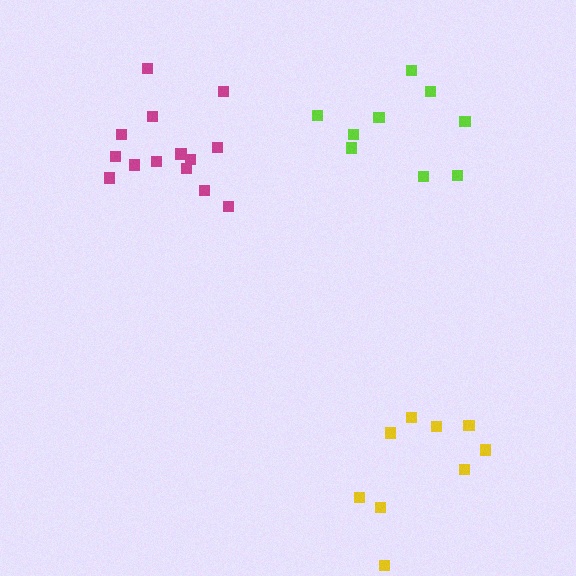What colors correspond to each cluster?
The clusters are colored: lime, yellow, magenta.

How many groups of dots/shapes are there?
There are 3 groups.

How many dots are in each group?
Group 1: 9 dots, Group 2: 9 dots, Group 3: 14 dots (32 total).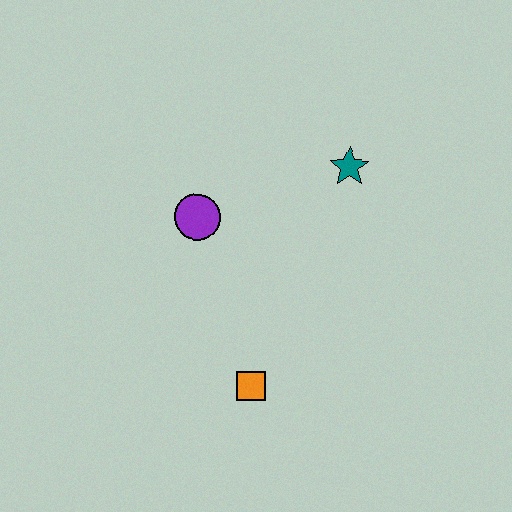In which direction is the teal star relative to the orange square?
The teal star is above the orange square.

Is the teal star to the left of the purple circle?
No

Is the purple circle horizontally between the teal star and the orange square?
No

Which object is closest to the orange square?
The purple circle is closest to the orange square.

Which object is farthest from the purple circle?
The orange square is farthest from the purple circle.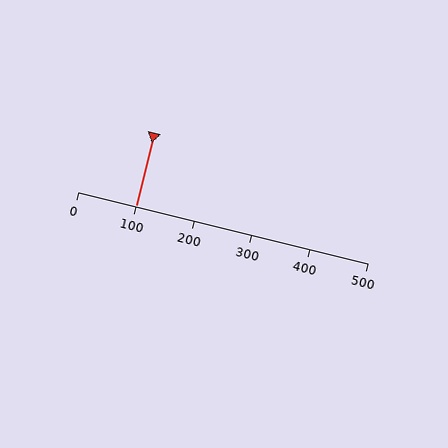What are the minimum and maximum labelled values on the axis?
The axis runs from 0 to 500.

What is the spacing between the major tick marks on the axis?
The major ticks are spaced 100 apart.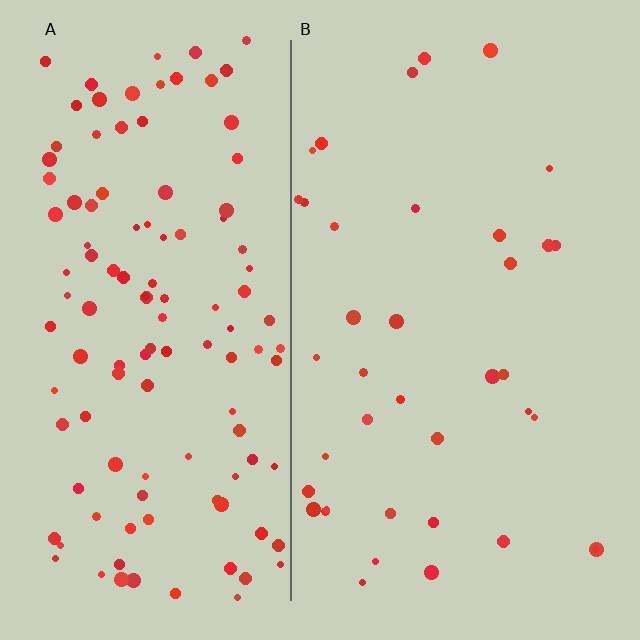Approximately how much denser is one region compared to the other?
Approximately 3.1× — region A over region B.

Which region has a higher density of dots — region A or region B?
A (the left).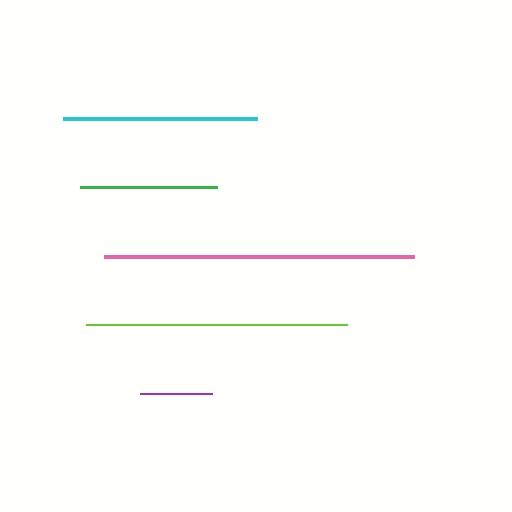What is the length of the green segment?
The green segment is approximately 137 pixels long.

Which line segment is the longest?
The pink line is the longest at approximately 309 pixels.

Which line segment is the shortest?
The purple line is the shortest at approximately 72 pixels.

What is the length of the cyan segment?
The cyan segment is approximately 194 pixels long.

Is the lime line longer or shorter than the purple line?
The lime line is longer than the purple line.